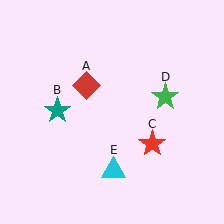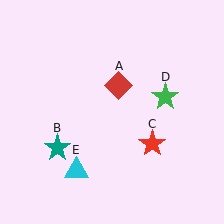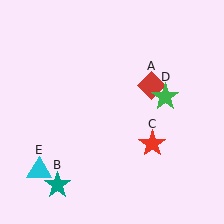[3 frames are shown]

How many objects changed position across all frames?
3 objects changed position: red diamond (object A), teal star (object B), cyan triangle (object E).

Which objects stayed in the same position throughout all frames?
Red star (object C) and green star (object D) remained stationary.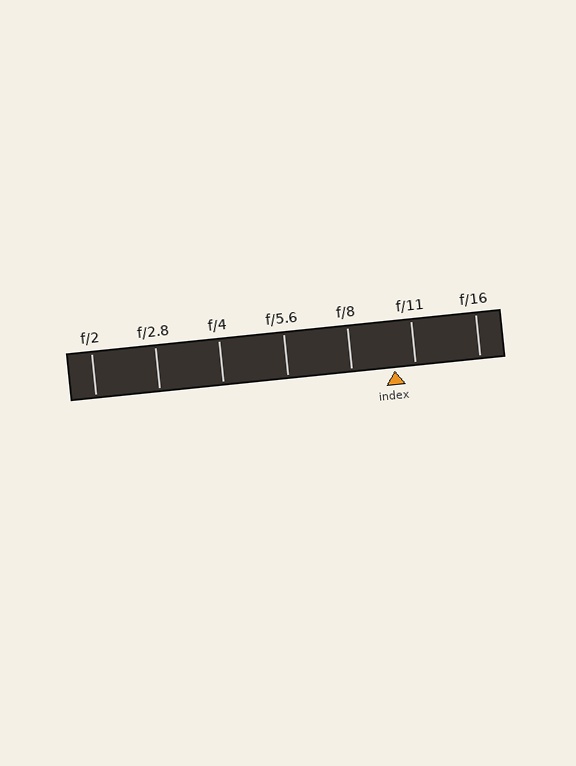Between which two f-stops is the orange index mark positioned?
The index mark is between f/8 and f/11.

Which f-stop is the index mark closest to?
The index mark is closest to f/11.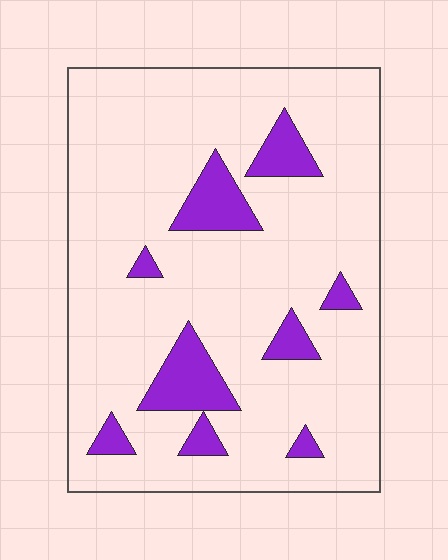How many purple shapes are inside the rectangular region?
9.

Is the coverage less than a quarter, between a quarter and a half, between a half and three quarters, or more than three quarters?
Less than a quarter.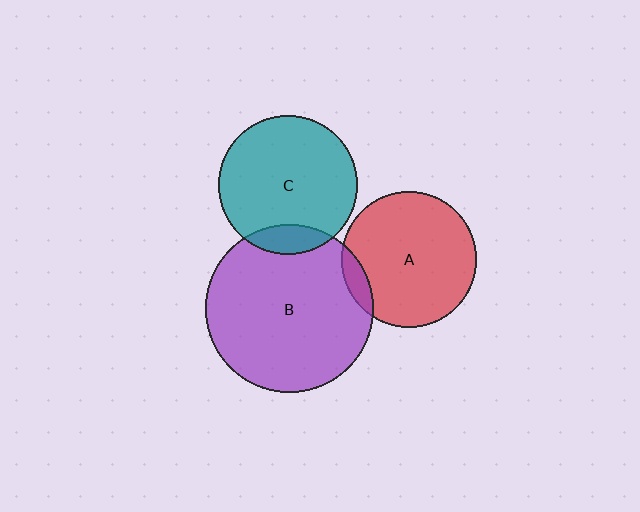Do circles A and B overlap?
Yes.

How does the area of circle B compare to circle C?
Approximately 1.5 times.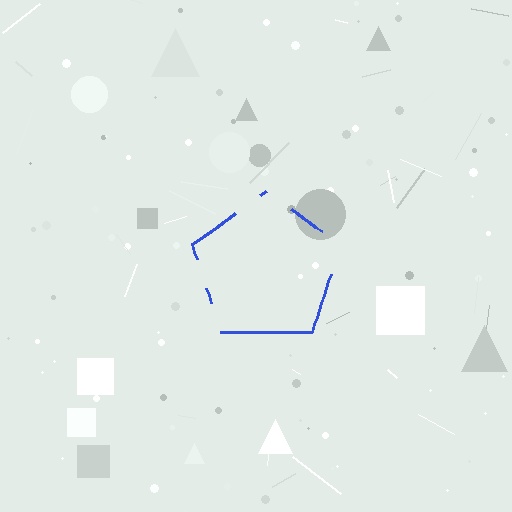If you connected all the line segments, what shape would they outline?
They would outline a pentagon.